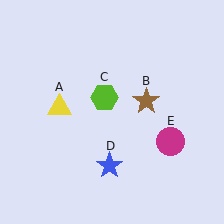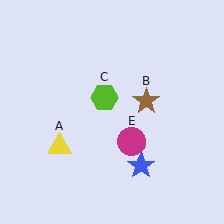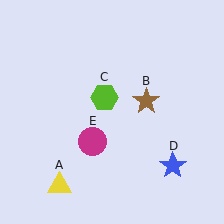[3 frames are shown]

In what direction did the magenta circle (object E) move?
The magenta circle (object E) moved left.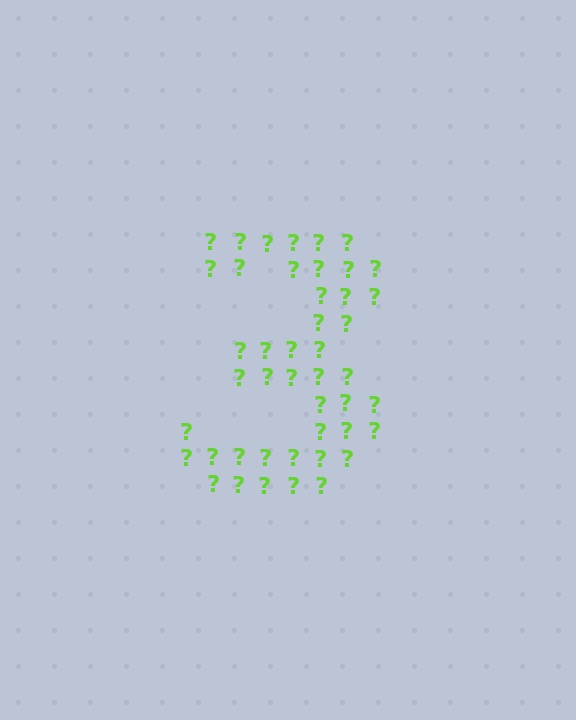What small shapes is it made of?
It is made of small question marks.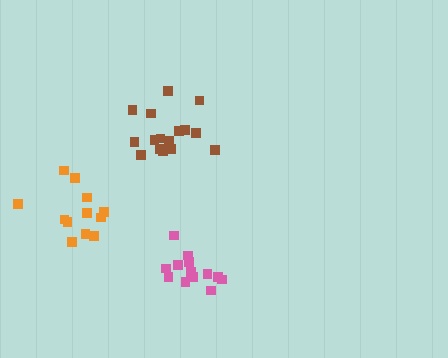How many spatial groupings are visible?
There are 3 spatial groupings.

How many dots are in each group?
Group 1: 17 dots, Group 2: 12 dots, Group 3: 13 dots (42 total).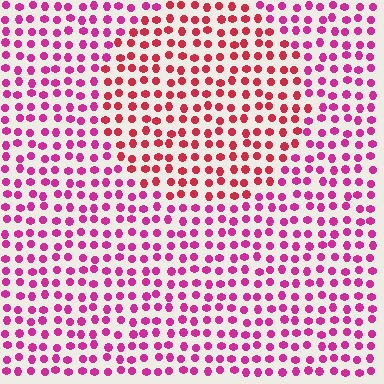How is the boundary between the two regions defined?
The boundary is defined purely by a slight shift in hue (about 30 degrees). Spacing, size, and orientation are identical on both sides.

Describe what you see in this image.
The image is filled with small magenta elements in a uniform arrangement. A circle-shaped region is visible where the elements are tinted to a slightly different hue, forming a subtle color boundary.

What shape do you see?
I see a circle.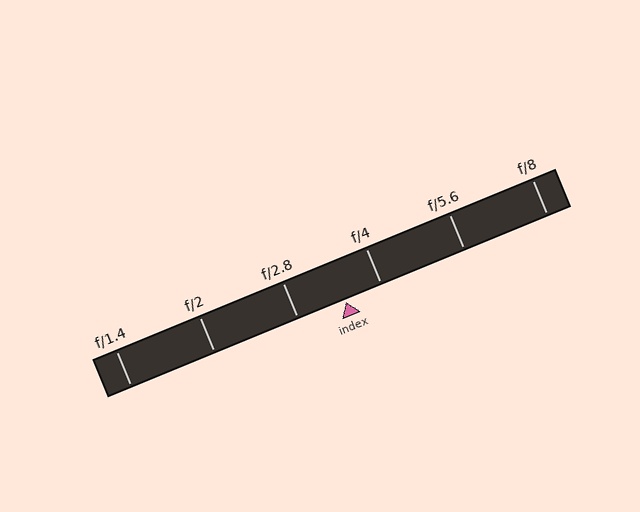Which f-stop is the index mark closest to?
The index mark is closest to f/4.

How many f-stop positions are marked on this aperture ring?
There are 6 f-stop positions marked.